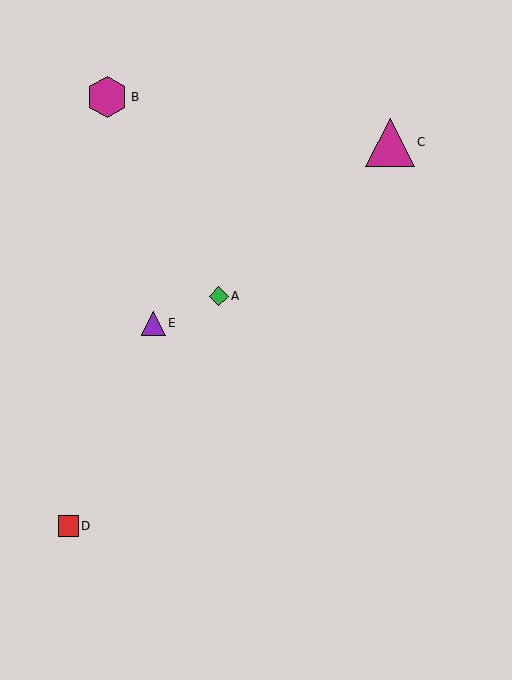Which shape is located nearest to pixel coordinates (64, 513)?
The red square (labeled D) at (68, 526) is nearest to that location.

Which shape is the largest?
The magenta triangle (labeled C) is the largest.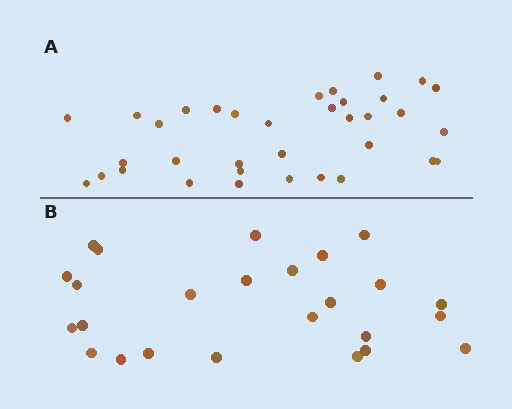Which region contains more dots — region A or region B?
Region A (the top region) has more dots.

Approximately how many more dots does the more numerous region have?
Region A has roughly 10 or so more dots than region B.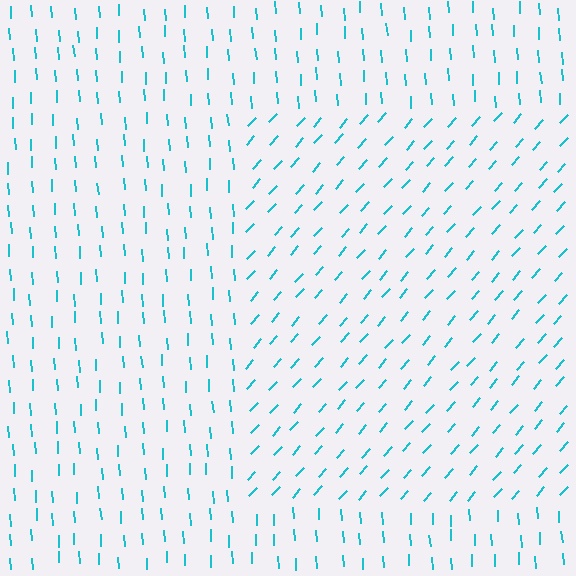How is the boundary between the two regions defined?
The boundary is defined purely by a change in line orientation (approximately 45 degrees difference). All lines are the same color and thickness.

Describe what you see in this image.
The image is filled with small cyan line segments. A rectangle region in the image has lines oriented differently from the surrounding lines, creating a visible texture boundary.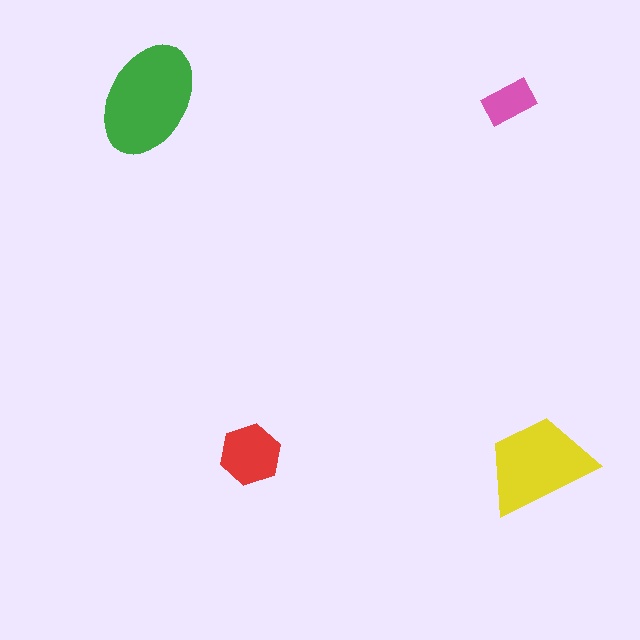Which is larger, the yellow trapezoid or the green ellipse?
The green ellipse.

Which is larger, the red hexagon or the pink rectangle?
The red hexagon.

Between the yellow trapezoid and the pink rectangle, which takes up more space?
The yellow trapezoid.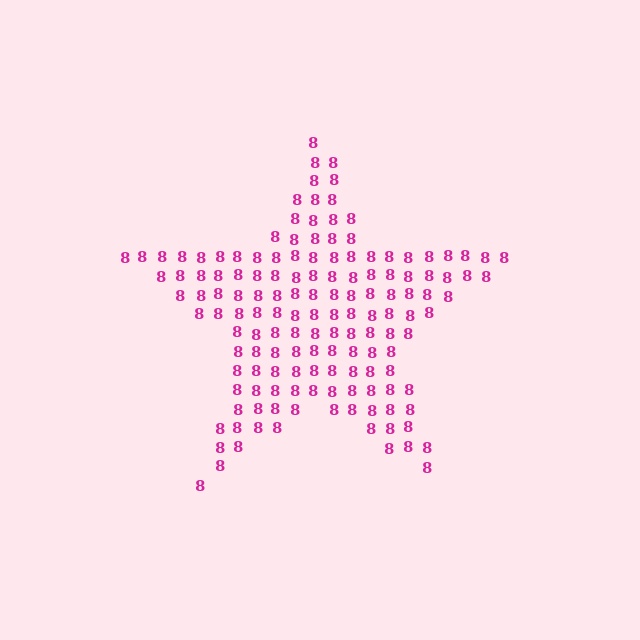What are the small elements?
The small elements are digit 8's.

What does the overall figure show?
The overall figure shows a star.